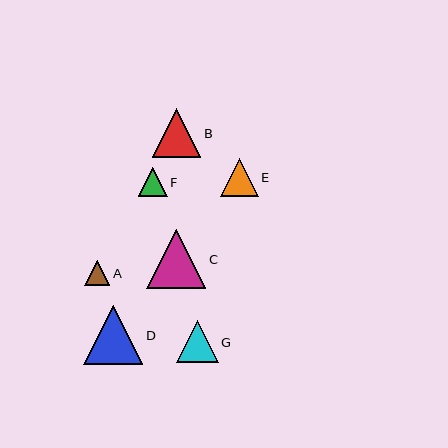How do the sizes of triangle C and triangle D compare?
Triangle C and triangle D are approximately the same size.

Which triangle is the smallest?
Triangle A is the smallest with a size of approximately 25 pixels.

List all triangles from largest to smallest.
From largest to smallest: C, D, B, G, E, F, A.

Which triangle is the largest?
Triangle C is the largest with a size of approximately 59 pixels.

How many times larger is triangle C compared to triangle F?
Triangle C is approximately 2.1 times the size of triangle F.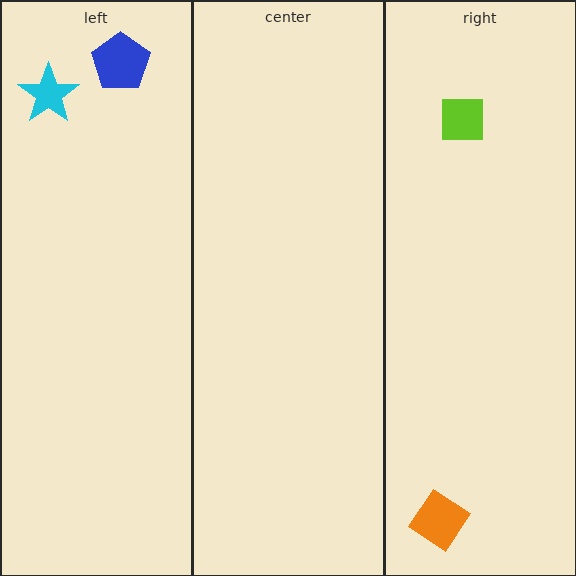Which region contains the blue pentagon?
The left region.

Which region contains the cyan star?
The left region.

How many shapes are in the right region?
2.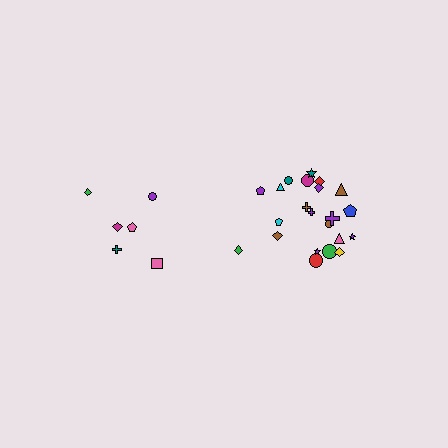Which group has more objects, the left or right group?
The right group.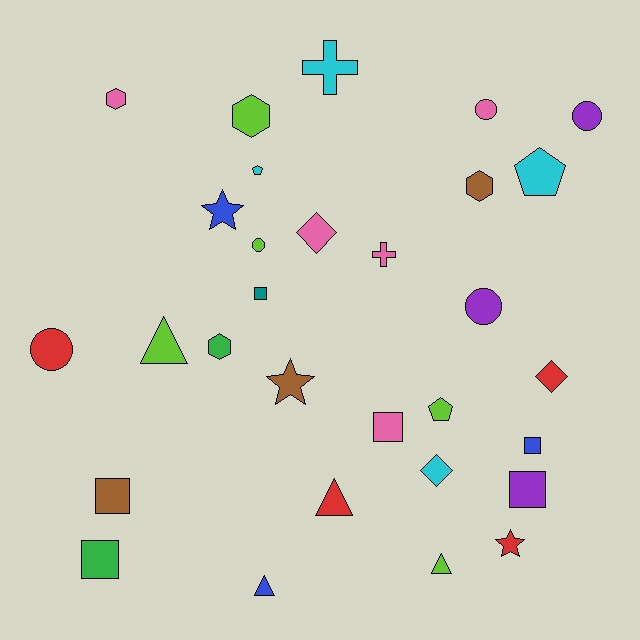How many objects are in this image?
There are 30 objects.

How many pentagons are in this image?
There are 3 pentagons.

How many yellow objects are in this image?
There are no yellow objects.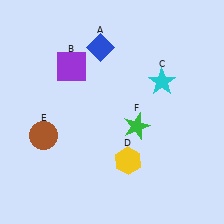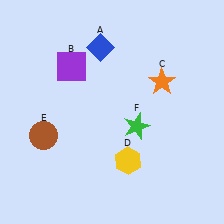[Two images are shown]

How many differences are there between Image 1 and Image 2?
There is 1 difference between the two images.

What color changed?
The star (C) changed from cyan in Image 1 to orange in Image 2.